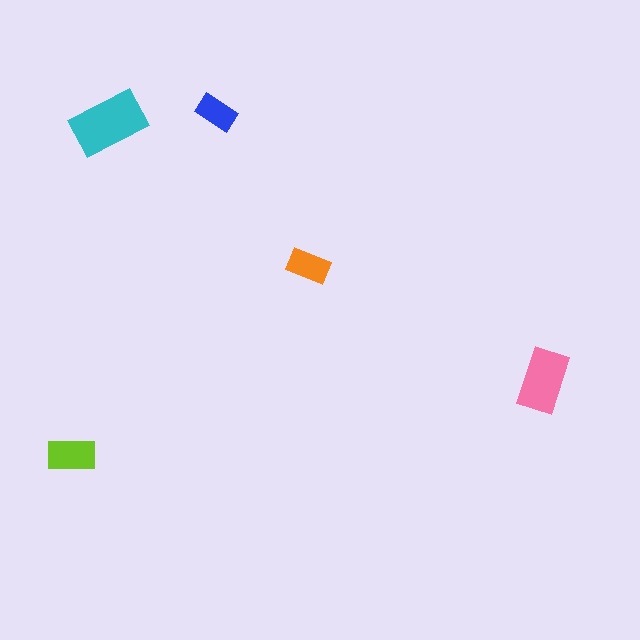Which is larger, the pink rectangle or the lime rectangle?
The pink one.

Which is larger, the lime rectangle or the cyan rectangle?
The cyan one.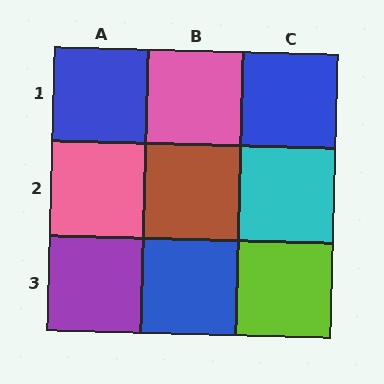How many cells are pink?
2 cells are pink.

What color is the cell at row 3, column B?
Blue.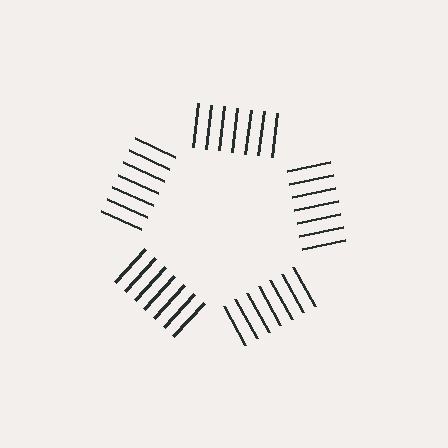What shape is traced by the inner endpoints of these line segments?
An illusory pentagon — the line segments terminate on its edges but no continuous stroke is drawn.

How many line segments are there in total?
35 — 7 along each of the 5 edges.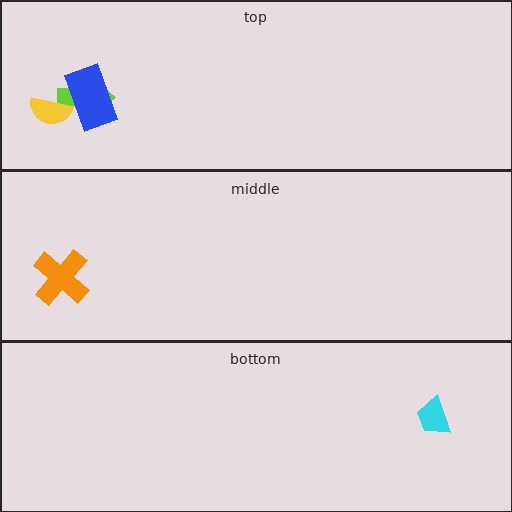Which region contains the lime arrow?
The top region.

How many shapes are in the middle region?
1.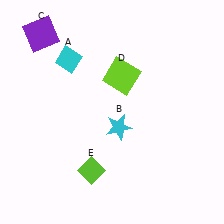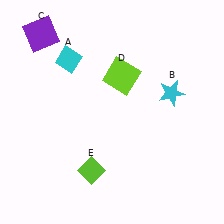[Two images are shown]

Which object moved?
The cyan star (B) moved right.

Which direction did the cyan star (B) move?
The cyan star (B) moved right.